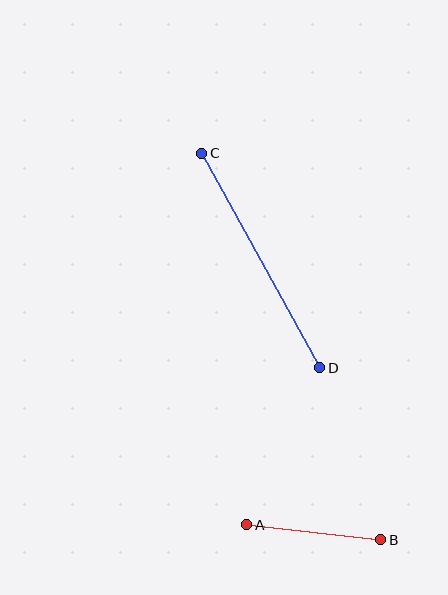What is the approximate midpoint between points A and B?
The midpoint is at approximately (314, 532) pixels.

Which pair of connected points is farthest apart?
Points C and D are farthest apart.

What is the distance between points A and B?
The distance is approximately 135 pixels.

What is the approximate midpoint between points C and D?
The midpoint is at approximately (261, 261) pixels.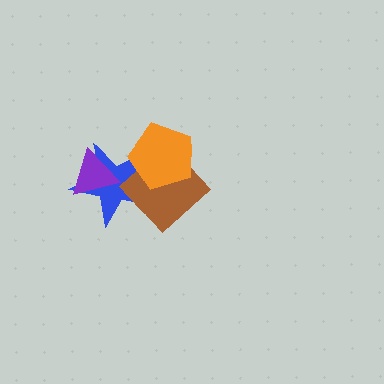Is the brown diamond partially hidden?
Yes, it is partially covered by another shape.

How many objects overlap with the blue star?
3 objects overlap with the blue star.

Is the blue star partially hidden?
Yes, it is partially covered by another shape.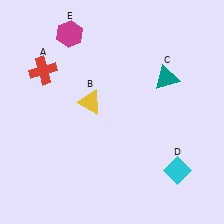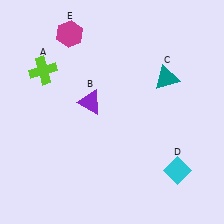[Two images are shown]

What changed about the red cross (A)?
In Image 1, A is red. In Image 2, it changed to lime.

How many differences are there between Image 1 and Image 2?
There are 2 differences between the two images.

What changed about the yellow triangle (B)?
In Image 1, B is yellow. In Image 2, it changed to purple.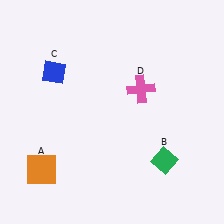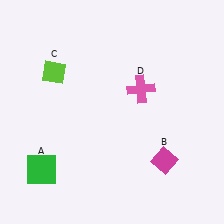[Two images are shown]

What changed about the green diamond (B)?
In Image 1, B is green. In Image 2, it changed to magenta.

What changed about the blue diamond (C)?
In Image 1, C is blue. In Image 2, it changed to lime.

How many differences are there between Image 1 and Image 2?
There are 3 differences between the two images.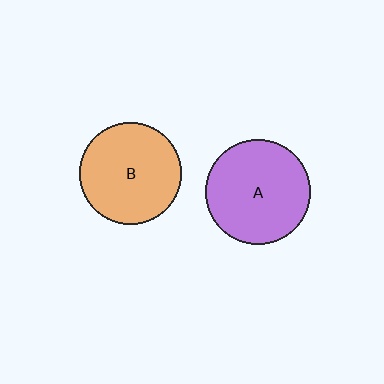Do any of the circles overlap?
No, none of the circles overlap.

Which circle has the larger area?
Circle A (purple).